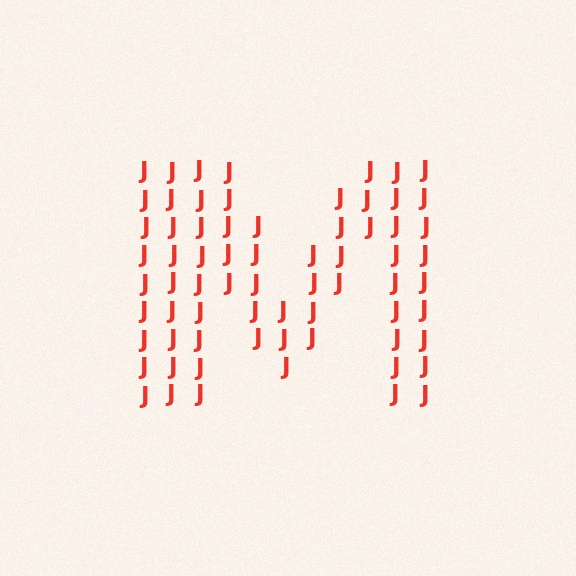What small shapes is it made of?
It is made of small letter J's.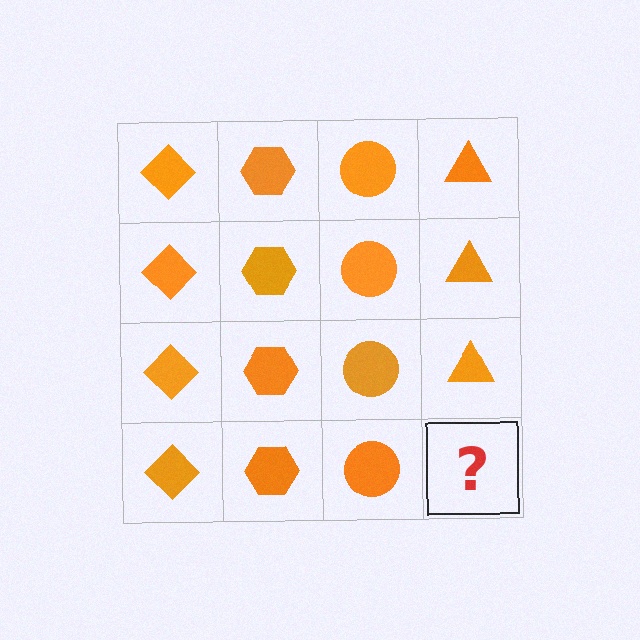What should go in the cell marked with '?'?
The missing cell should contain an orange triangle.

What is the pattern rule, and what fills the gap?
The rule is that each column has a consistent shape. The gap should be filled with an orange triangle.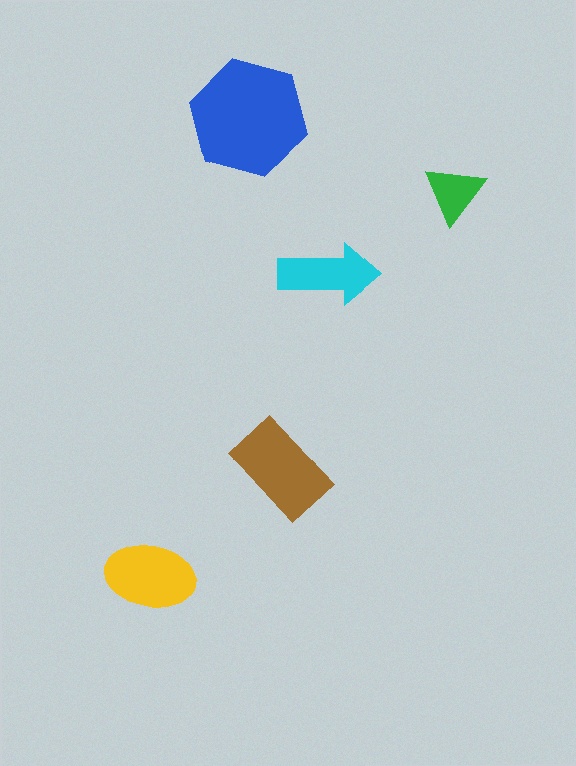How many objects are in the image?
There are 5 objects in the image.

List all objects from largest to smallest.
The blue hexagon, the brown rectangle, the yellow ellipse, the cyan arrow, the green triangle.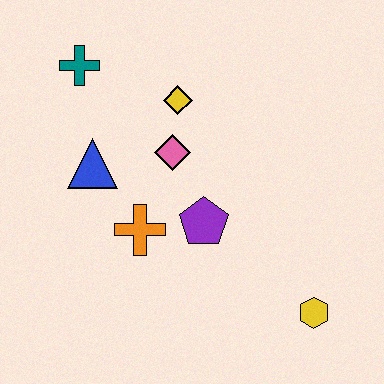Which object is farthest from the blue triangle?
The yellow hexagon is farthest from the blue triangle.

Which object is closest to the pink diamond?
The yellow diamond is closest to the pink diamond.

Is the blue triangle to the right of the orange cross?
No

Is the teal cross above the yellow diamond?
Yes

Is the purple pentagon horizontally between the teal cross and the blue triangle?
No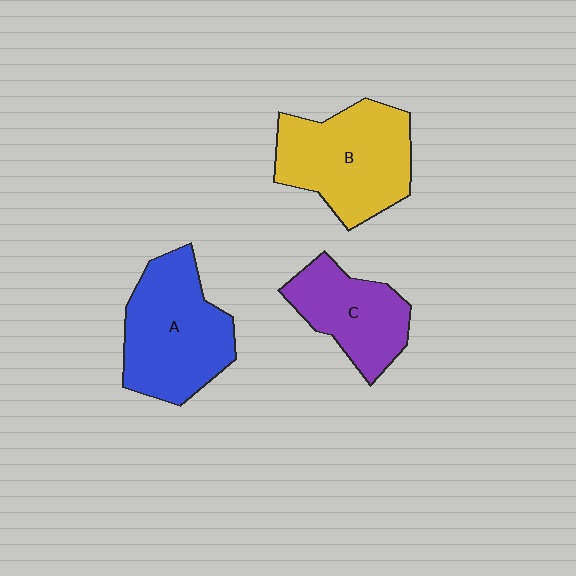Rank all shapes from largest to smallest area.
From largest to smallest: B (yellow), A (blue), C (purple).